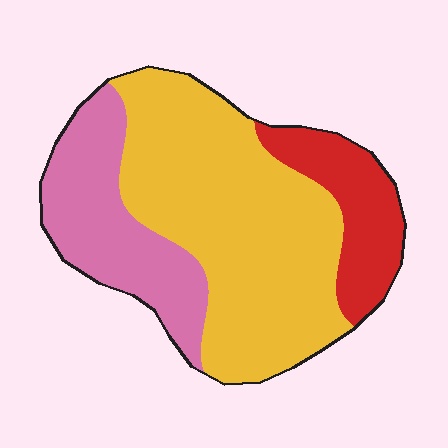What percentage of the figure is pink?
Pink covers roughly 25% of the figure.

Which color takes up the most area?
Yellow, at roughly 55%.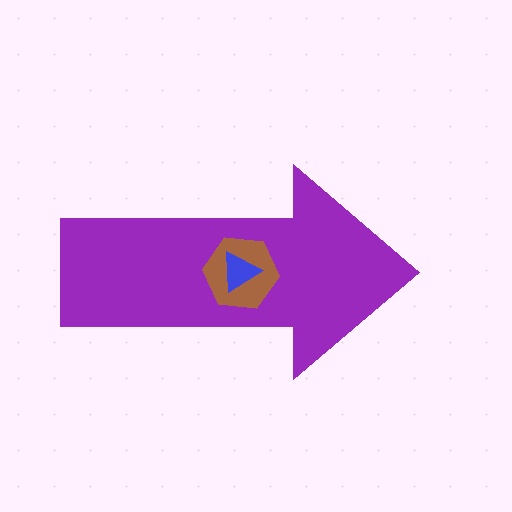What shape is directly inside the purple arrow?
The brown hexagon.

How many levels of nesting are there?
3.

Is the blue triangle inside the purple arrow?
Yes.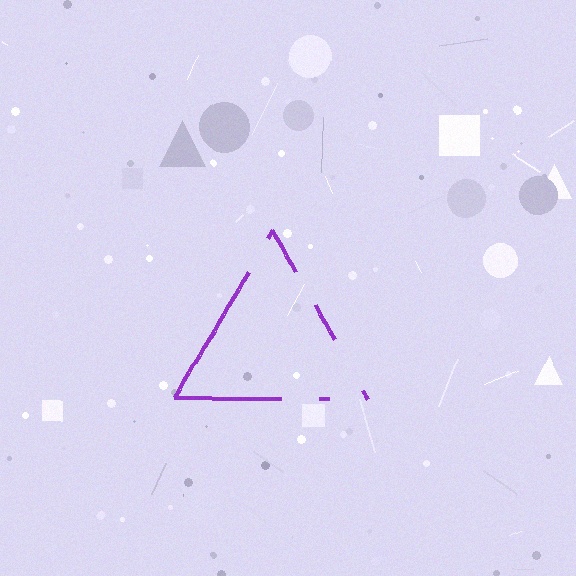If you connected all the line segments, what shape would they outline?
They would outline a triangle.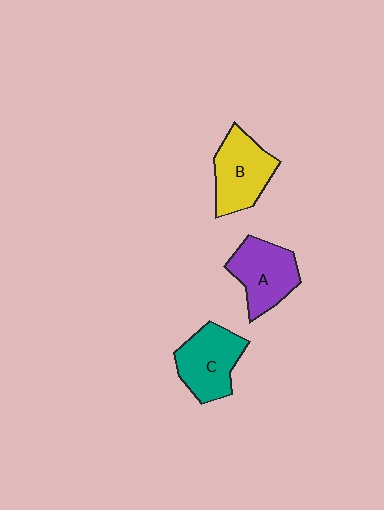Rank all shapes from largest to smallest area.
From largest to smallest: B (yellow), C (teal), A (purple).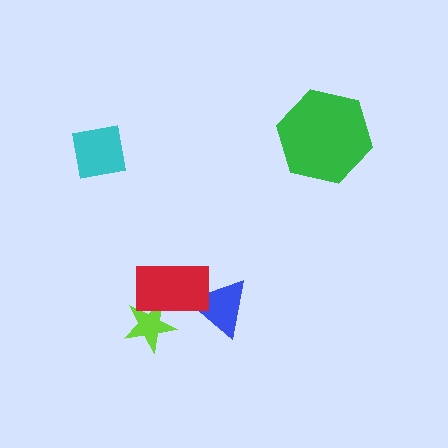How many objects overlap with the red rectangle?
2 objects overlap with the red rectangle.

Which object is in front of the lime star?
The red rectangle is in front of the lime star.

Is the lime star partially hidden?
Yes, it is partially covered by another shape.